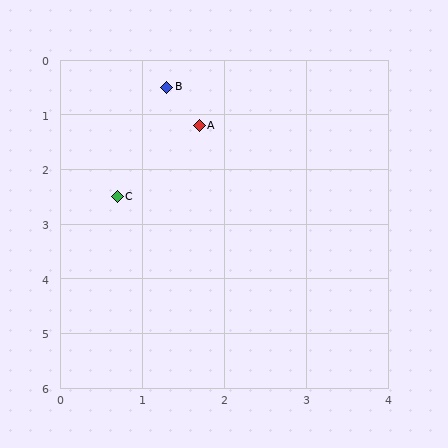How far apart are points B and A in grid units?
Points B and A are about 0.8 grid units apart.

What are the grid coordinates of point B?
Point B is at approximately (1.3, 0.5).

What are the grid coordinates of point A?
Point A is at approximately (1.7, 1.2).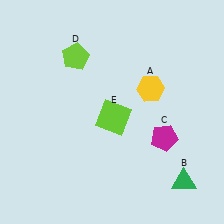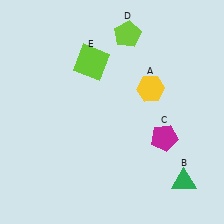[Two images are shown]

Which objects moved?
The objects that moved are: the lime pentagon (D), the lime square (E).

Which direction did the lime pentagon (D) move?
The lime pentagon (D) moved right.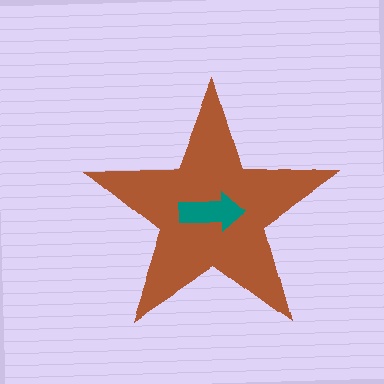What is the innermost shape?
The teal arrow.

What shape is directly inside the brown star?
The teal arrow.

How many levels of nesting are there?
2.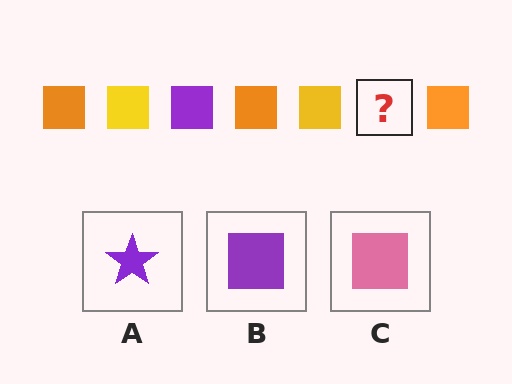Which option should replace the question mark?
Option B.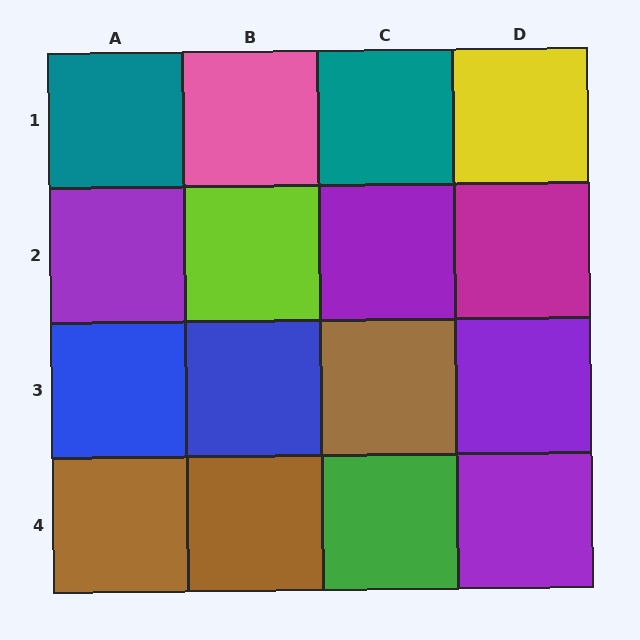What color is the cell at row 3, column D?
Purple.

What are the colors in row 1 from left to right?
Teal, pink, teal, yellow.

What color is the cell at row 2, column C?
Purple.